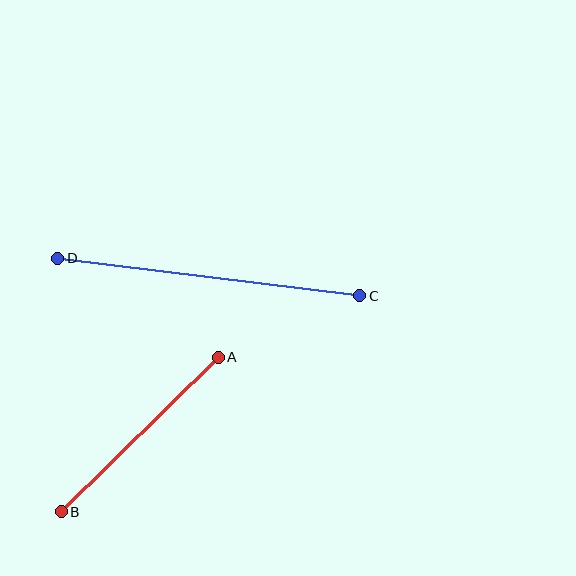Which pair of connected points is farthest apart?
Points C and D are farthest apart.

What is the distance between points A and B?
The distance is approximately 221 pixels.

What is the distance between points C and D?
The distance is approximately 304 pixels.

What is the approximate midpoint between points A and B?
The midpoint is at approximately (140, 434) pixels.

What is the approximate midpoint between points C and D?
The midpoint is at approximately (209, 277) pixels.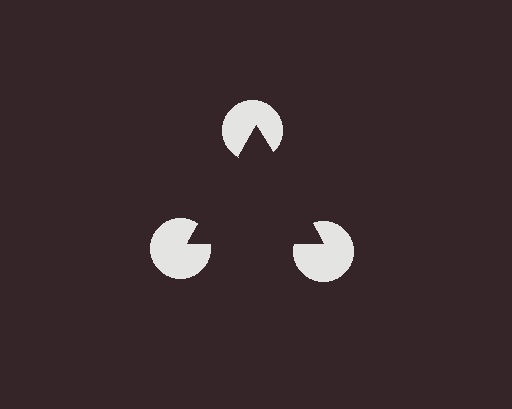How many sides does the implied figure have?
3 sides.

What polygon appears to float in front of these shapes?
An illusory triangle — its edges are inferred from the aligned wedge cuts in the pac-man discs, not physically drawn.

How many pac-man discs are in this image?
There are 3 — one at each vertex of the illusory triangle.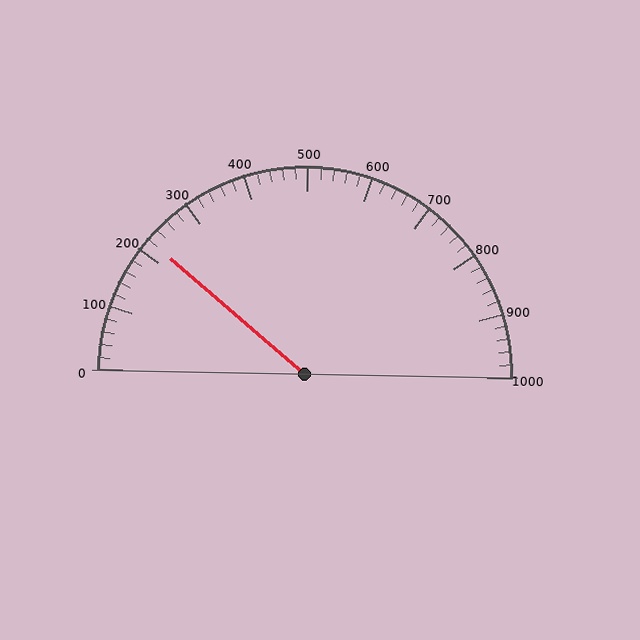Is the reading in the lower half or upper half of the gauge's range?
The reading is in the lower half of the range (0 to 1000).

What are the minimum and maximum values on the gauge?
The gauge ranges from 0 to 1000.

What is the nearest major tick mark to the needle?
The nearest major tick mark is 200.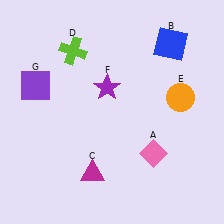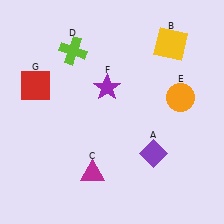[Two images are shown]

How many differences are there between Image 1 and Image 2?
There are 3 differences between the two images.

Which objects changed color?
A changed from pink to purple. B changed from blue to yellow. G changed from purple to red.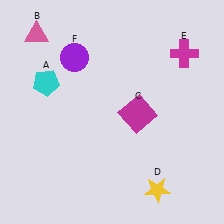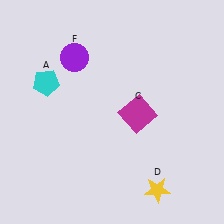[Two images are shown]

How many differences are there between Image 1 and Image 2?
There are 2 differences between the two images.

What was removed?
The pink triangle (B), the magenta cross (E) were removed in Image 2.